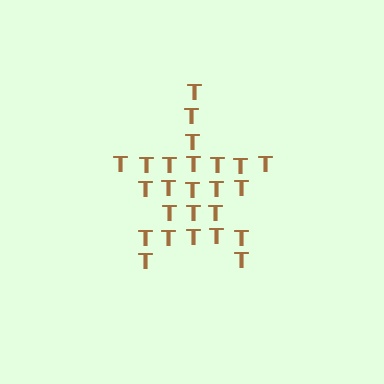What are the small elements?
The small elements are letter T's.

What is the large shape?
The large shape is a star.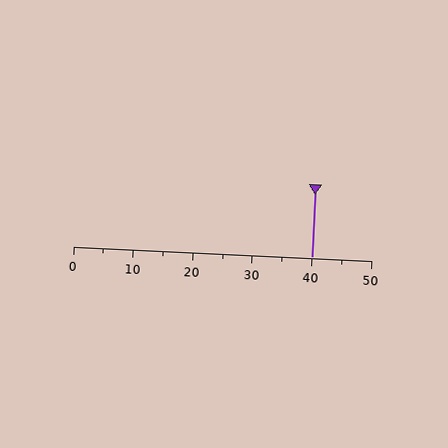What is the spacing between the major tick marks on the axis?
The major ticks are spaced 10 apart.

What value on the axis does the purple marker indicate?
The marker indicates approximately 40.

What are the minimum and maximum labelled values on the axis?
The axis runs from 0 to 50.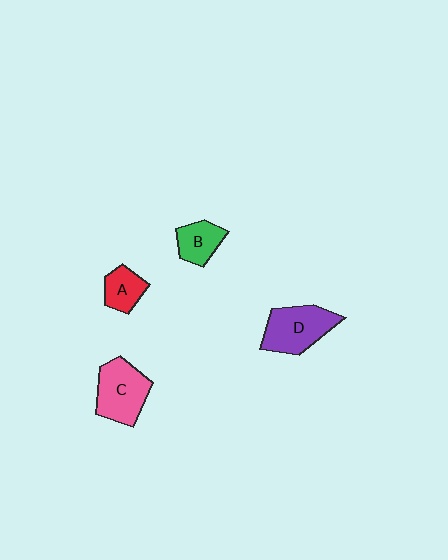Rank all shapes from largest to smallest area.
From largest to smallest: D (purple), C (pink), B (green), A (red).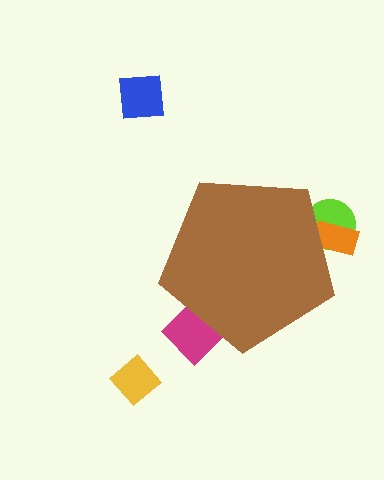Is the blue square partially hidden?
No, the blue square is fully visible.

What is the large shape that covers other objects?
A brown pentagon.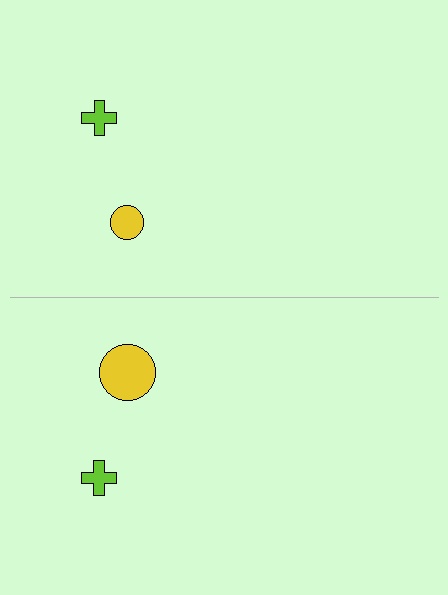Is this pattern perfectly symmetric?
No, the pattern is not perfectly symmetric. The yellow circle on the bottom side has a different size than its mirror counterpart.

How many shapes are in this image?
There are 4 shapes in this image.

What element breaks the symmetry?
The yellow circle on the bottom side has a different size than its mirror counterpart.